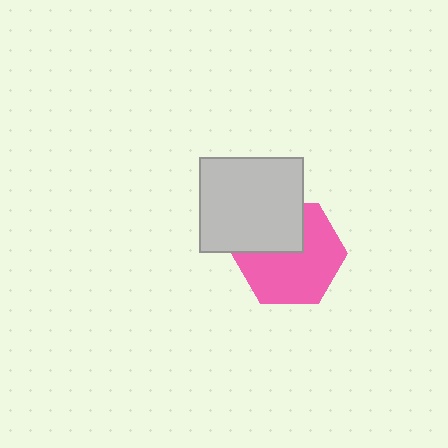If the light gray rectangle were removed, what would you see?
You would see the complete pink hexagon.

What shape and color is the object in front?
The object in front is a light gray rectangle.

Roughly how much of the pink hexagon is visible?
Most of it is visible (roughly 67%).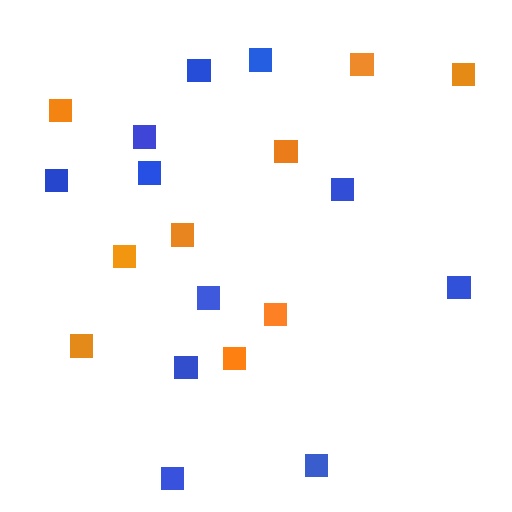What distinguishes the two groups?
There are 2 groups: one group of orange squares (9) and one group of blue squares (11).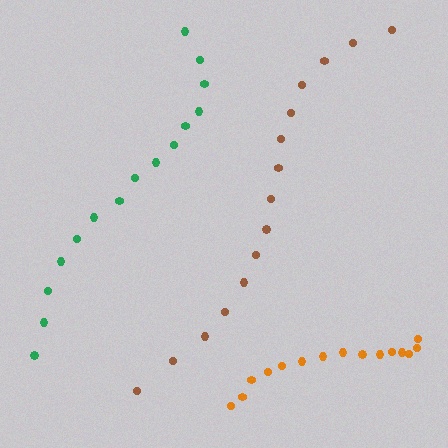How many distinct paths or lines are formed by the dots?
There are 3 distinct paths.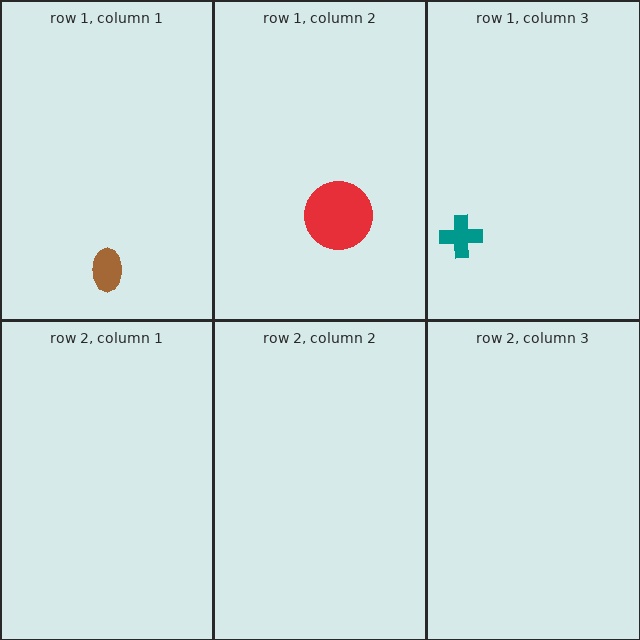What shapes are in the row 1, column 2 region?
The red circle.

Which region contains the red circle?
The row 1, column 2 region.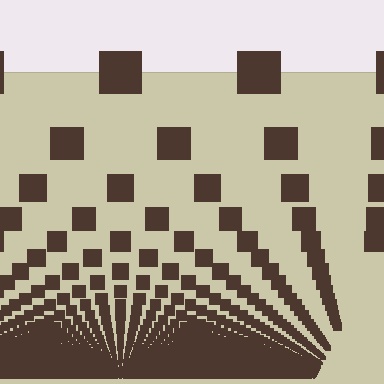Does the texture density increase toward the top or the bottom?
Density increases toward the bottom.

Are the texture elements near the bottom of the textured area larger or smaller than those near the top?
Smaller. The gradient is inverted — elements near the bottom are smaller and denser.